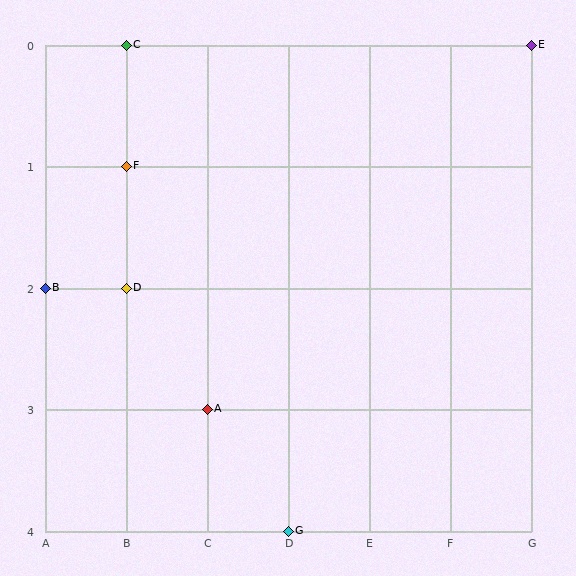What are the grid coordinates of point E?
Point E is at grid coordinates (G, 0).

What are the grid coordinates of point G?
Point G is at grid coordinates (D, 4).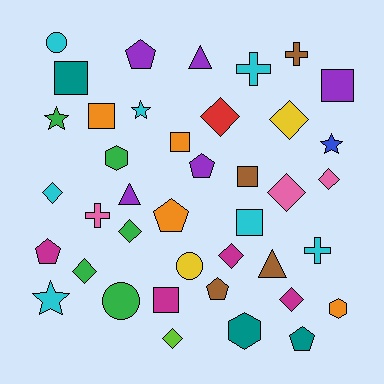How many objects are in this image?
There are 40 objects.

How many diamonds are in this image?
There are 10 diamonds.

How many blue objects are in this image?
There is 1 blue object.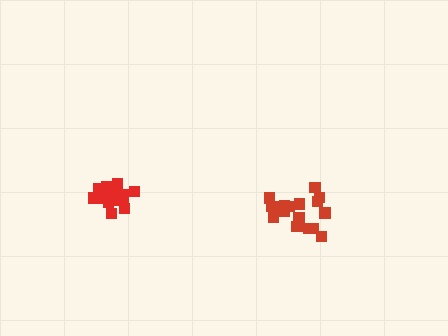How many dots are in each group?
Group 1: 18 dots, Group 2: 17 dots (35 total).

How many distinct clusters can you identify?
There are 2 distinct clusters.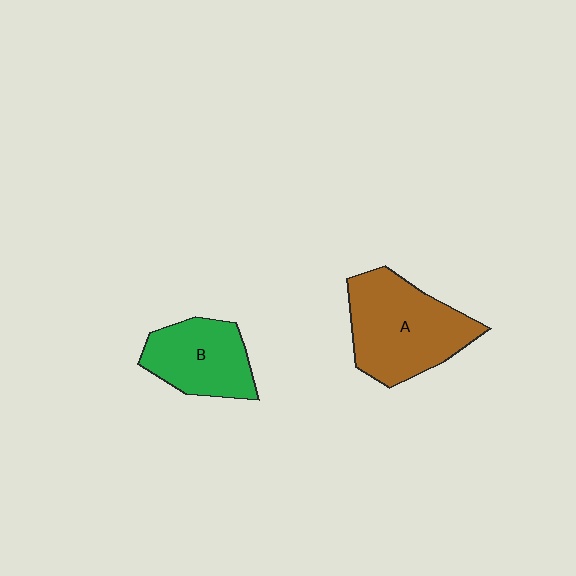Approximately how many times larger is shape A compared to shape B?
Approximately 1.4 times.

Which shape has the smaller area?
Shape B (green).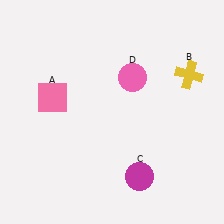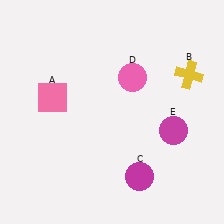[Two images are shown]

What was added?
A magenta circle (E) was added in Image 2.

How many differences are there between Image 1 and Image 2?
There is 1 difference between the two images.